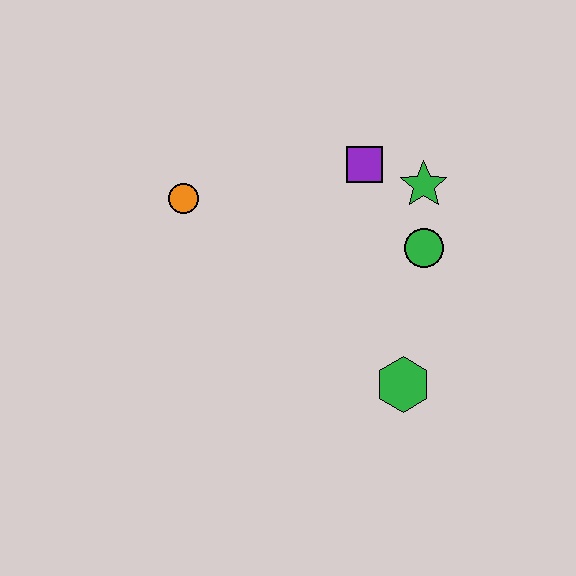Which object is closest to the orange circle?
The purple square is closest to the orange circle.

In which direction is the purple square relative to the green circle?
The purple square is above the green circle.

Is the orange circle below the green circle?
No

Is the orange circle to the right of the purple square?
No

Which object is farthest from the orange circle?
The green hexagon is farthest from the orange circle.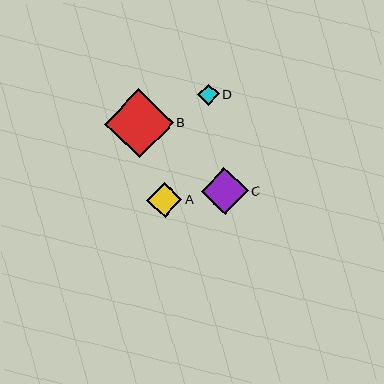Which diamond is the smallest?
Diamond D is the smallest with a size of approximately 21 pixels.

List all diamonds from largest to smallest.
From largest to smallest: B, C, A, D.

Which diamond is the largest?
Diamond B is the largest with a size of approximately 69 pixels.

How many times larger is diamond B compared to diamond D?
Diamond B is approximately 3.2 times the size of diamond D.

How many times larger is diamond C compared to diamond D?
Diamond C is approximately 2.2 times the size of diamond D.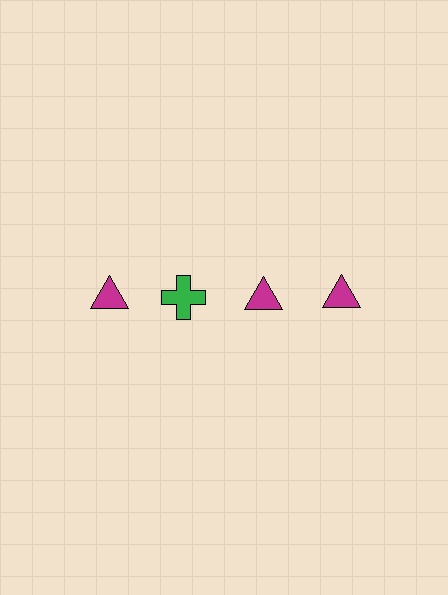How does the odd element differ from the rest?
It differs in both color (green instead of magenta) and shape (cross instead of triangle).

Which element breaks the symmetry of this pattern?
The green cross in the top row, second from left column breaks the symmetry. All other shapes are magenta triangles.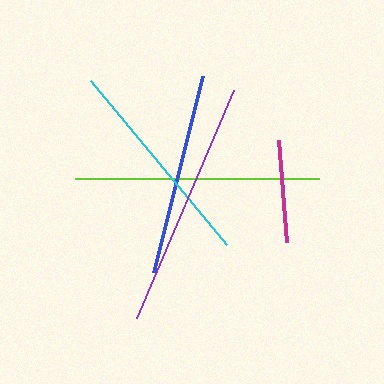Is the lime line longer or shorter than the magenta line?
The lime line is longer than the magenta line.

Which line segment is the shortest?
The magenta line is the shortest at approximately 103 pixels.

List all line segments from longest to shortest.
From longest to shortest: purple, lime, cyan, blue, magenta.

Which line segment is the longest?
The purple line is the longest at approximately 248 pixels.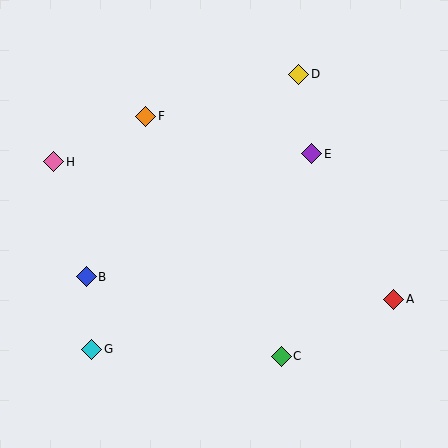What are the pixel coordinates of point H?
Point H is at (54, 162).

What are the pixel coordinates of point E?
Point E is at (312, 154).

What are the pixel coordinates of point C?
Point C is at (281, 356).